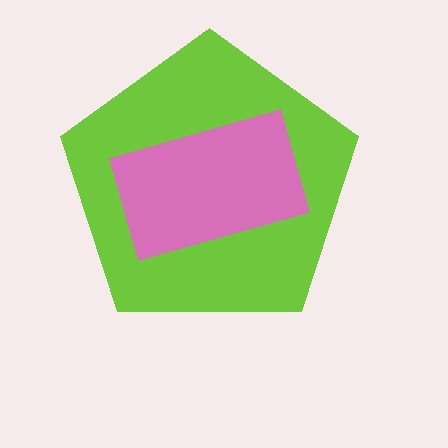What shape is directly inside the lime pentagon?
The pink rectangle.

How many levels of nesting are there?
2.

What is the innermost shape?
The pink rectangle.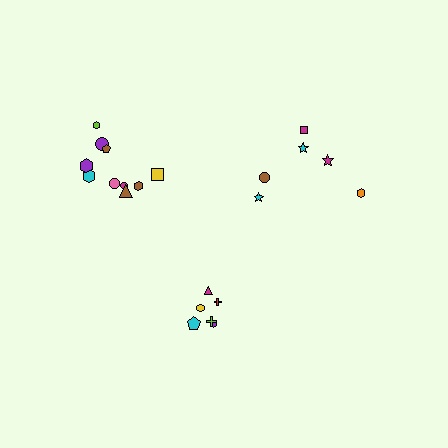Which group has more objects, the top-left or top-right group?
The top-left group.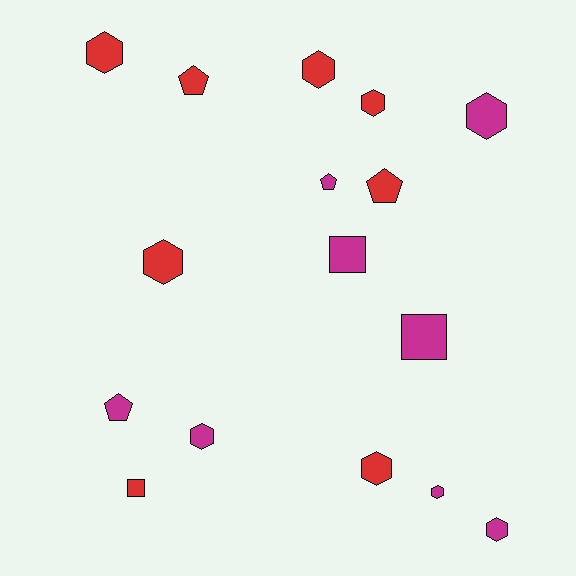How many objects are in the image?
There are 16 objects.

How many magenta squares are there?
There are 2 magenta squares.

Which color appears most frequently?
Red, with 8 objects.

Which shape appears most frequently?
Hexagon, with 9 objects.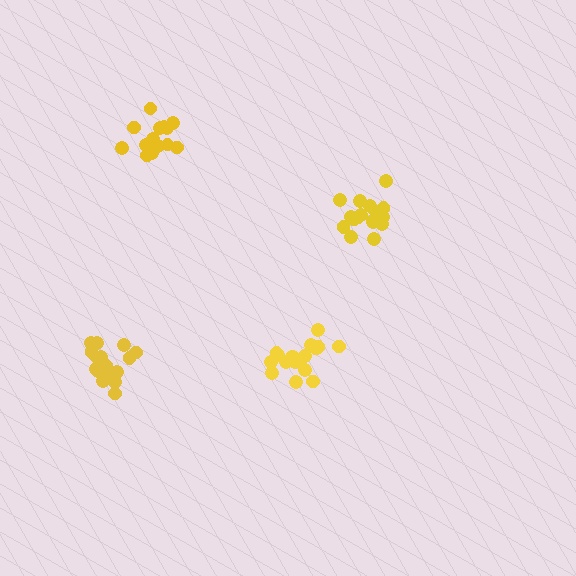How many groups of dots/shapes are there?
There are 4 groups.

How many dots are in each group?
Group 1: 18 dots, Group 2: 14 dots, Group 3: 18 dots, Group 4: 18 dots (68 total).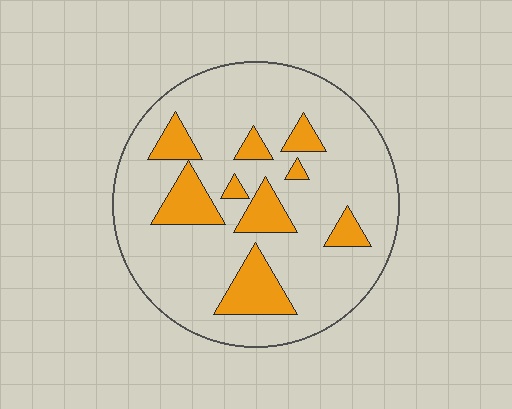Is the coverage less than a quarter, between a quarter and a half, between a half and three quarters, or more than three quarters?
Less than a quarter.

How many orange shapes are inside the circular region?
9.